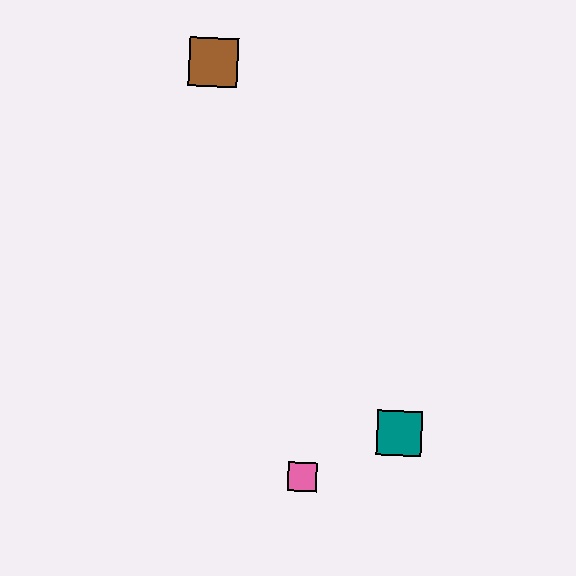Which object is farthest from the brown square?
The pink square is farthest from the brown square.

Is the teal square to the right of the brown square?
Yes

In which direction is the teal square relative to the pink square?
The teal square is to the right of the pink square.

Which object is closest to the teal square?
The pink square is closest to the teal square.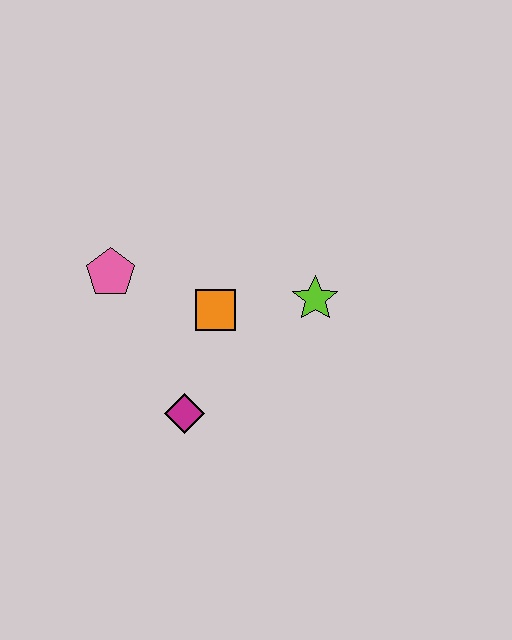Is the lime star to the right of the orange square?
Yes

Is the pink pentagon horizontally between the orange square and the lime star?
No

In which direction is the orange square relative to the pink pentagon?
The orange square is to the right of the pink pentagon.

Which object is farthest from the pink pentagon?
The lime star is farthest from the pink pentagon.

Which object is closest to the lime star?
The orange square is closest to the lime star.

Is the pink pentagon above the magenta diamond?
Yes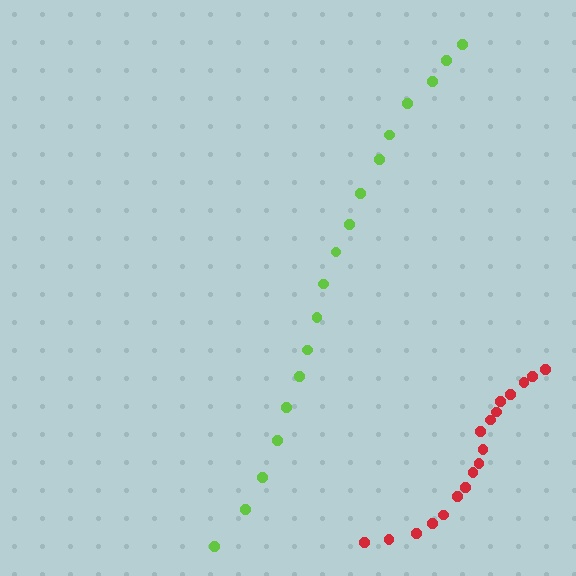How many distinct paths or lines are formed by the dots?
There are 2 distinct paths.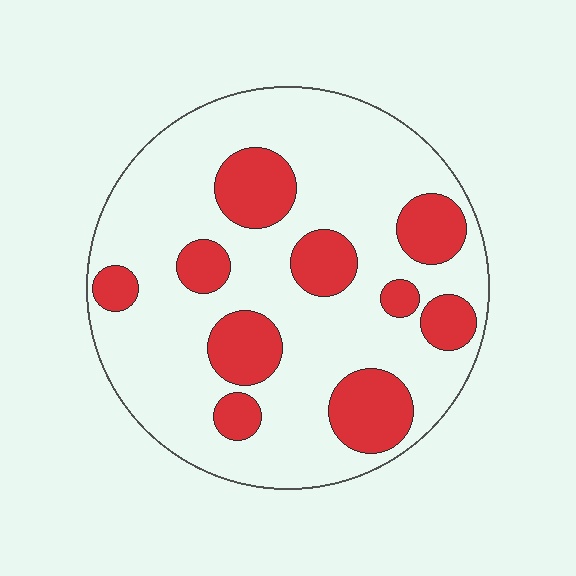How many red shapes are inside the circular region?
10.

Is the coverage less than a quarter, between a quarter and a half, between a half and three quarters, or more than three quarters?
Between a quarter and a half.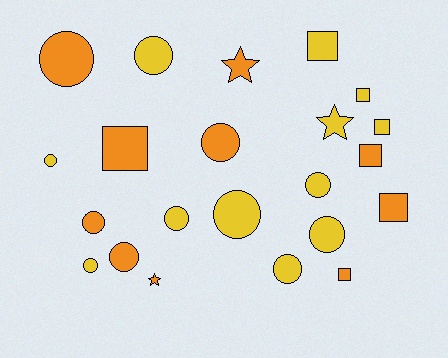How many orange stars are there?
There are 2 orange stars.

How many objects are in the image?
There are 22 objects.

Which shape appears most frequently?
Circle, with 12 objects.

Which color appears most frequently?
Yellow, with 12 objects.